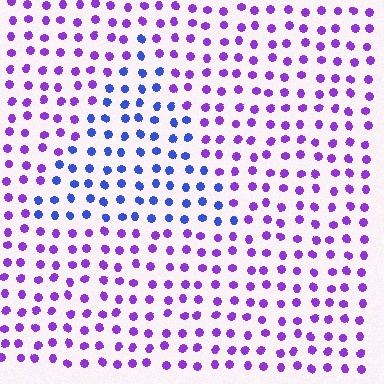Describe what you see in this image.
The image is filled with small purple elements in a uniform arrangement. A triangle-shaped region is visible where the elements are tinted to a slightly different hue, forming a subtle color boundary.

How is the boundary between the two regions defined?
The boundary is defined purely by a slight shift in hue (about 46 degrees). Spacing, size, and orientation are identical on both sides.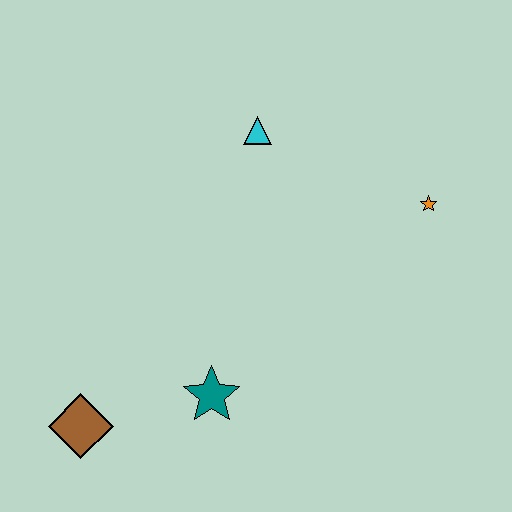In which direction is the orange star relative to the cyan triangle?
The orange star is to the right of the cyan triangle.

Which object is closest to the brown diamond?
The teal star is closest to the brown diamond.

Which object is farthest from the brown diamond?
The orange star is farthest from the brown diamond.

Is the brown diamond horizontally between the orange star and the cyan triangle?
No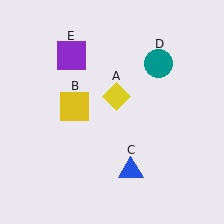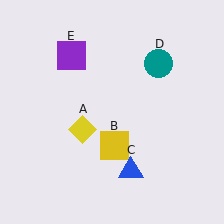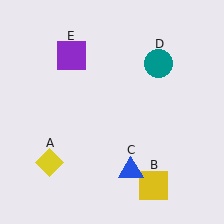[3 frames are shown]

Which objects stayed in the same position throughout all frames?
Blue triangle (object C) and teal circle (object D) and purple square (object E) remained stationary.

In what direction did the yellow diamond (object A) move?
The yellow diamond (object A) moved down and to the left.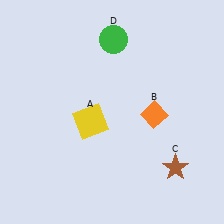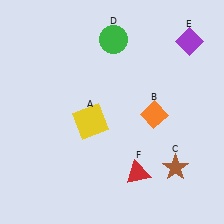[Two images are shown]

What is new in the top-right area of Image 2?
A purple diamond (E) was added in the top-right area of Image 2.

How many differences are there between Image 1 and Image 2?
There are 2 differences between the two images.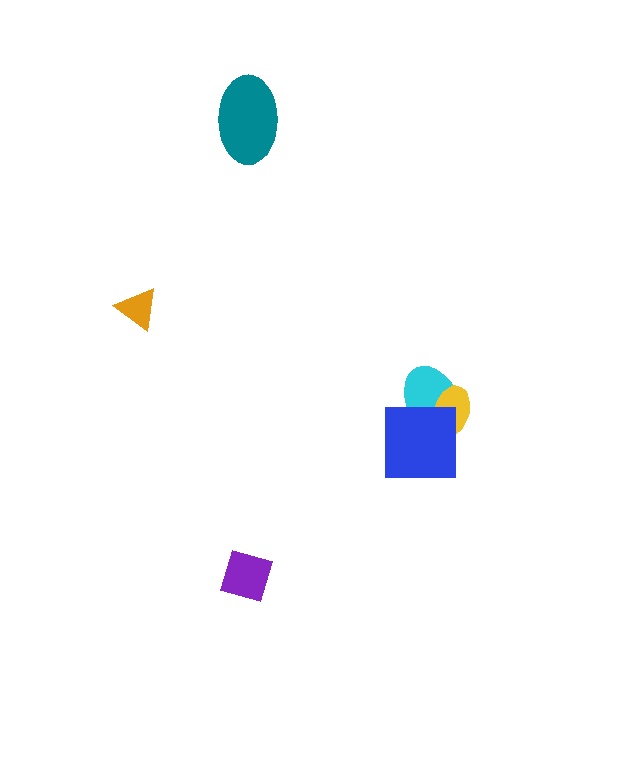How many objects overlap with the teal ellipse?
0 objects overlap with the teal ellipse.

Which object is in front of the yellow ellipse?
The blue square is in front of the yellow ellipse.